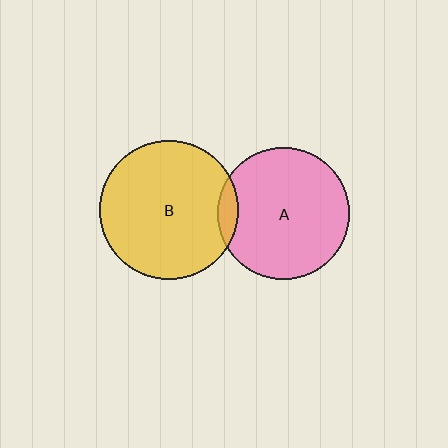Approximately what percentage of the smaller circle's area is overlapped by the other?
Approximately 5%.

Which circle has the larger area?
Circle B (yellow).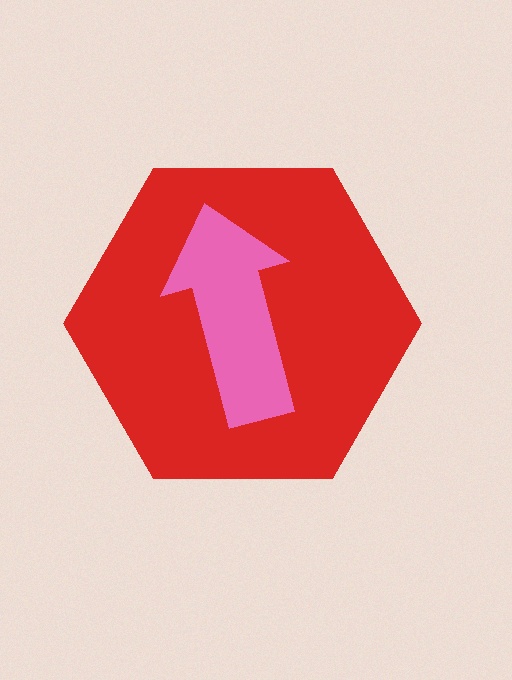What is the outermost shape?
The red hexagon.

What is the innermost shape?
The pink arrow.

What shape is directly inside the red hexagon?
The pink arrow.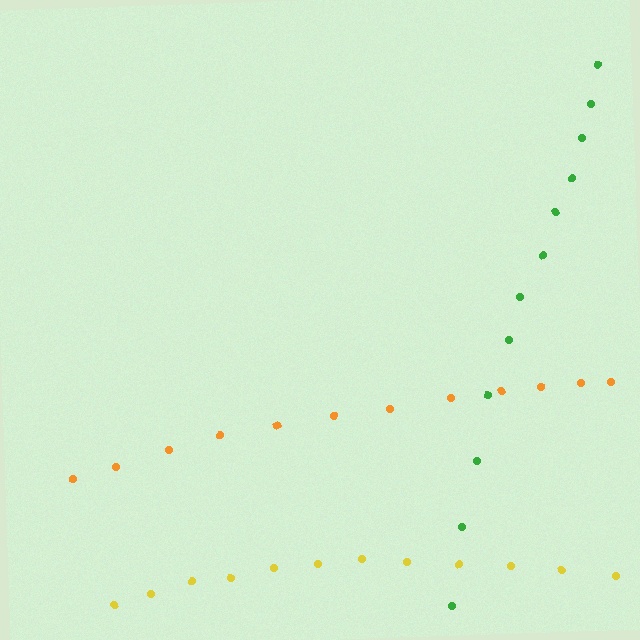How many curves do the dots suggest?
There are 3 distinct paths.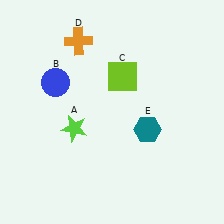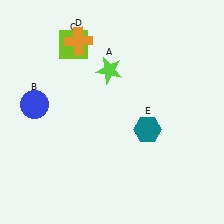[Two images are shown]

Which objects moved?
The objects that moved are: the lime star (A), the blue circle (B), the lime square (C).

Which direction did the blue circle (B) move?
The blue circle (B) moved down.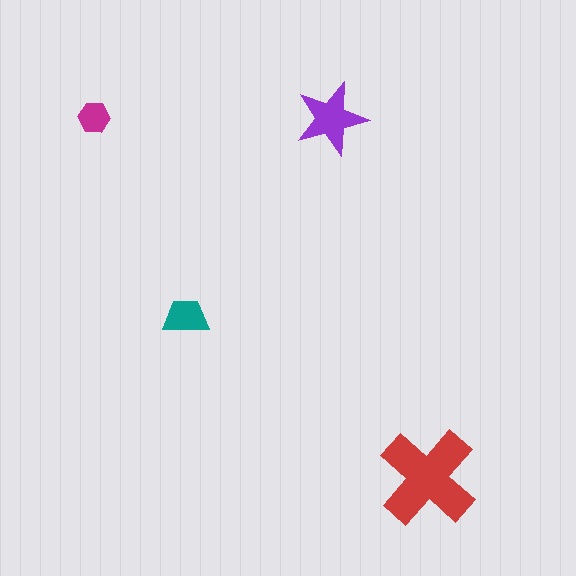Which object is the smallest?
The magenta hexagon.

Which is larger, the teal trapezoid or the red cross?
The red cross.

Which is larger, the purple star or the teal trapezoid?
The purple star.